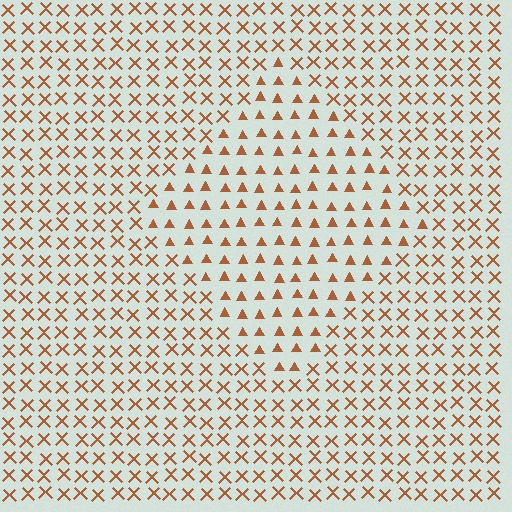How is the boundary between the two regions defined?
The boundary is defined by a change in element shape: triangles inside vs. X marks outside. All elements share the same color and spacing.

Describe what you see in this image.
The image is filled with small brown elements arranged in a uniform grid. A diamond-shaped region contains triangles, while the surrounding area contains X marks. The boundary is defined purely by the change in element shape.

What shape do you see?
I see a diamond.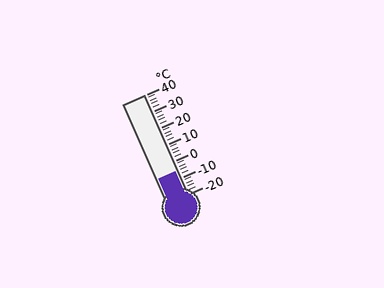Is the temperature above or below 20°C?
The temperature is below 20°C.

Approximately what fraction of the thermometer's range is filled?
The thermometer is filled to approximately 25% of its range.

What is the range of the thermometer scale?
The thermometer scale ranges from -20°C to 40°C.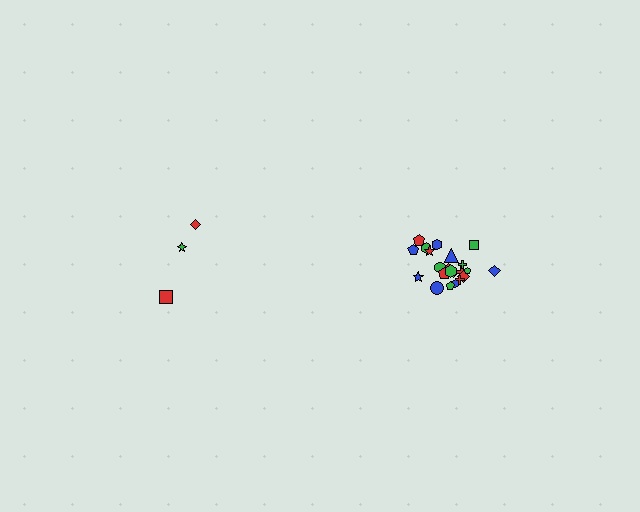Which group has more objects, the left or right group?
The right group.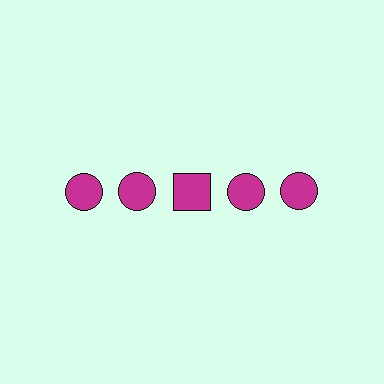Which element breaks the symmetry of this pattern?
The magenta square in the top row, center column breaks the symmetry. All other shapes are magenta circles.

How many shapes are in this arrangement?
There are 5 shapes arranged in a grid pattern.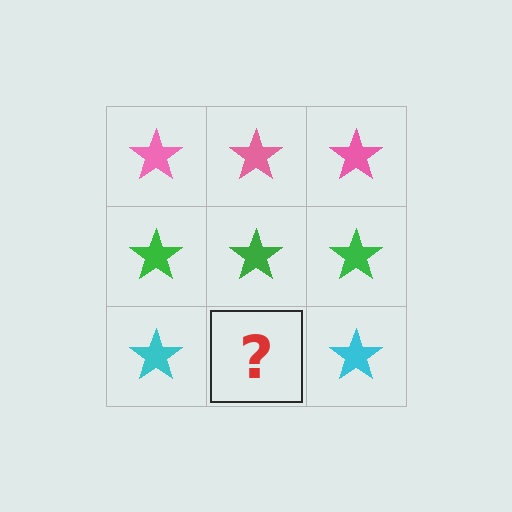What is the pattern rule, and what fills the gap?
The rule is that each row has a consistent color. The gap should be filled with a cyan star.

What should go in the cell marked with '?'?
The missing cell should contain a cyan star.